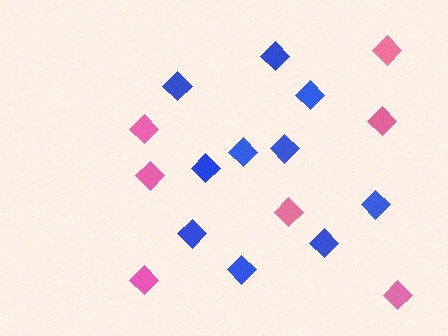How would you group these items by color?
There are 2 groups: one group of blue diamonds (10) and one group of pink diamonds (7).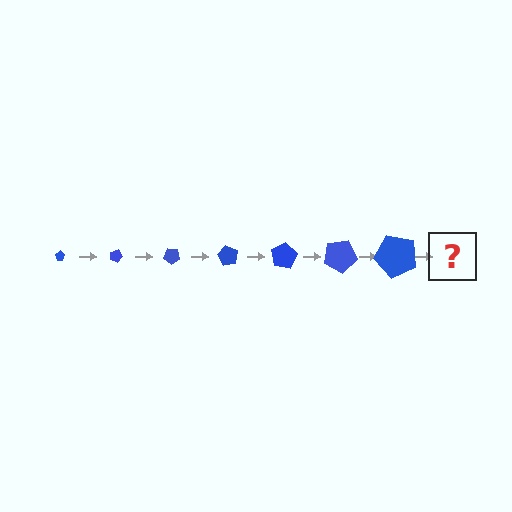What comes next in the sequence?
The next element should be a pentagon, larger than the previous one and rotated 140 degrees from the start.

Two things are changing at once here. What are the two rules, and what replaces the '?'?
The two rules are that the pentagon grows larger each step and it rotates 20 degrees each step. The '?' should be a pentagon, larger than the previous one and rotated 140 degrees from the start.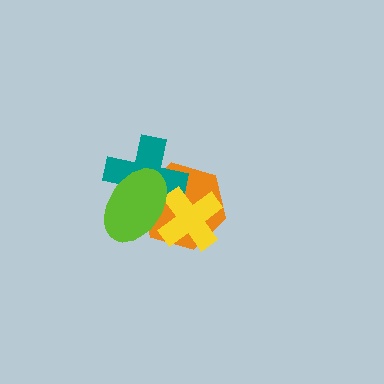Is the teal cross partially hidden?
Yes, it is partially covered by another shape.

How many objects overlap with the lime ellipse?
3 objects overlap with the lime ellipse.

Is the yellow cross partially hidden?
Yes, it is partially covered by another shape.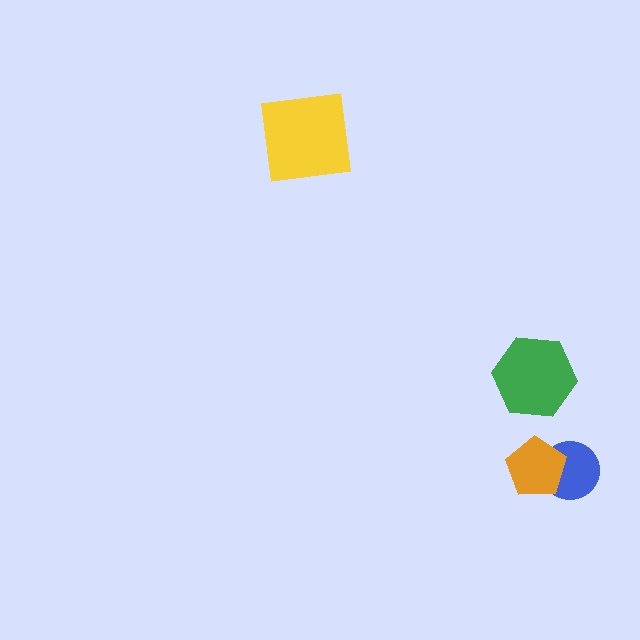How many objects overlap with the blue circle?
1 object overlaps with the blue circle.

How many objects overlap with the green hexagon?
0 objects overlap with the green hexagon.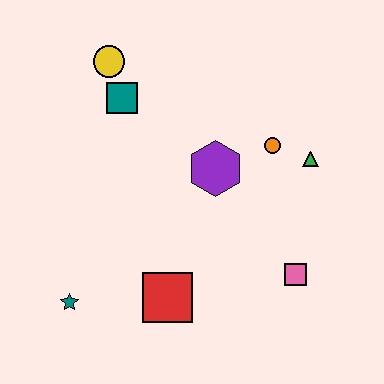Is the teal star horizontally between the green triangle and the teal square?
No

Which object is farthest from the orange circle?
The teal star is farthest from the orange circle.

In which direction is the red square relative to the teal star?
The red square is to the right of the teal star.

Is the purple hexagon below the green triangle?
Yes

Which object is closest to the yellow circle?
The teal square is closest to the yellow circle.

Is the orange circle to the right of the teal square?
Yes